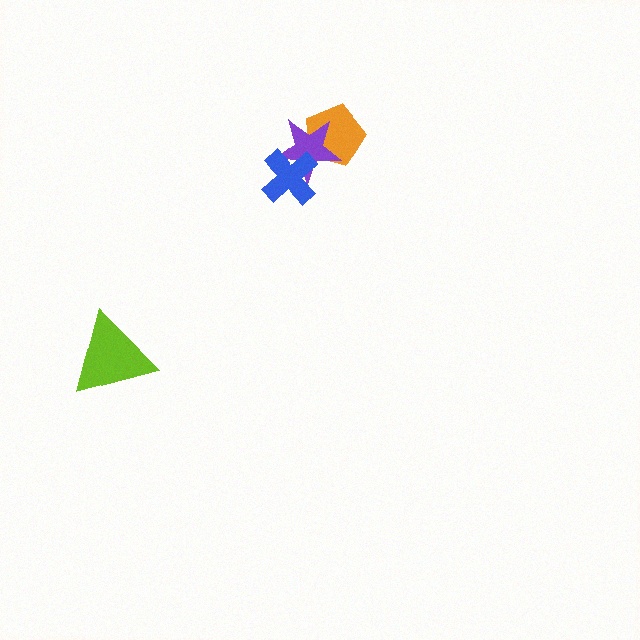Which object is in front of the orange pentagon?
The purple star is in front of the orange pentagon.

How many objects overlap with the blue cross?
1 object overlaps with the blue cross.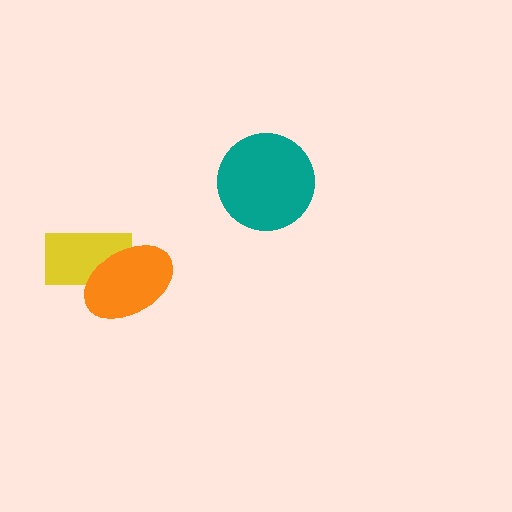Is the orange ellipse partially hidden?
No, no other shape covers it.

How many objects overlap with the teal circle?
0 objects overlap with the teal circle.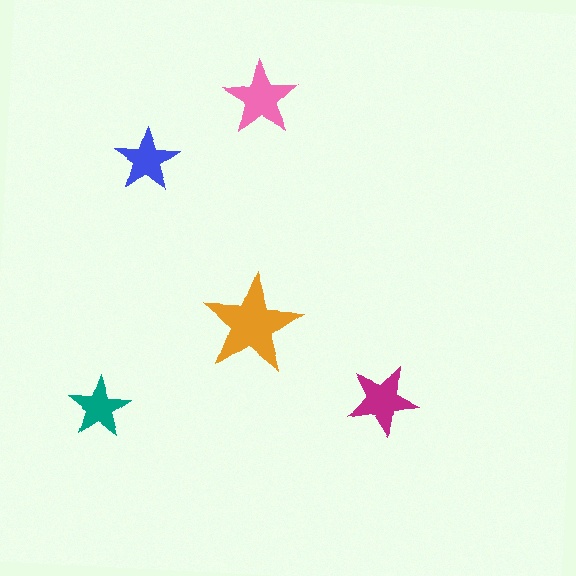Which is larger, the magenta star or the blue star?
The magenta one.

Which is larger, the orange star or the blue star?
The orange one.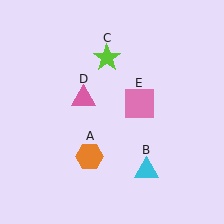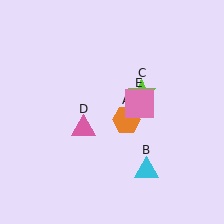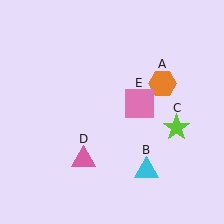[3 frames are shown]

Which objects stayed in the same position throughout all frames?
Cyan triangle (object B) and pink square (object E) remained stationary.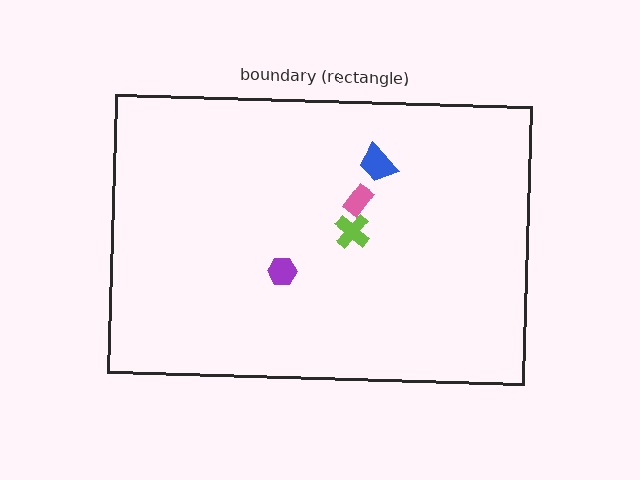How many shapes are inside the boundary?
4 inside, 0 outside.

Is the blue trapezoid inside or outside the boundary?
Inside.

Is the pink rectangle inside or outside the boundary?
Inside.